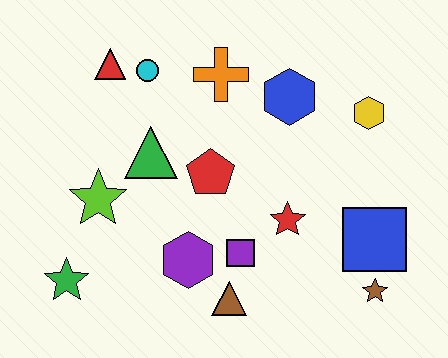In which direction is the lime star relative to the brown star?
The lime star is to the left of the brown star.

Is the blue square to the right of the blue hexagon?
Yes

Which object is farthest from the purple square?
The red triangle is farthest from the purple square.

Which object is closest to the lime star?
The green triangle is closest to the lime star.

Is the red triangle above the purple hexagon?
Yes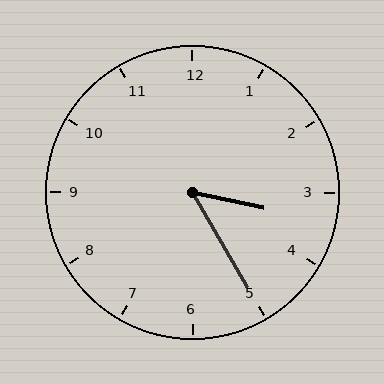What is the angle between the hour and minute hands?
Approximately 48 degrees.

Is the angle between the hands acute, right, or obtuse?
It is acute.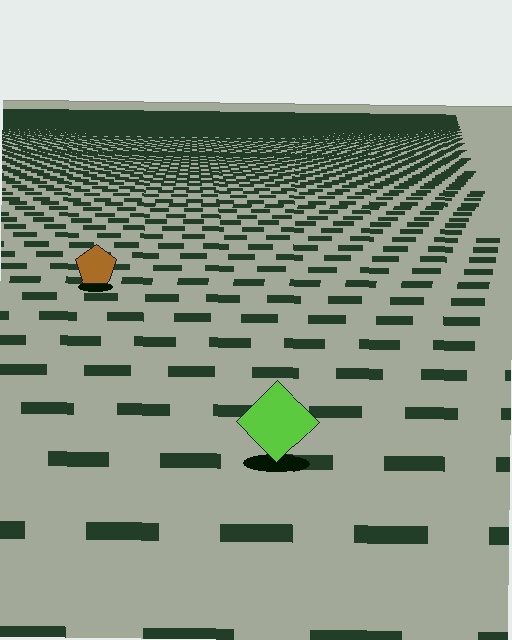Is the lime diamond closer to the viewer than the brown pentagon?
Yes. The lime diamond is closer — you can tell from the texture gradient: the ground texture is coarser near it.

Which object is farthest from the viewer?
The brown pentagon is farthest from the viewer. It appears smaller and the ground texture around it is denser.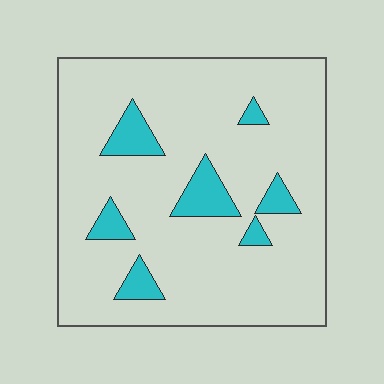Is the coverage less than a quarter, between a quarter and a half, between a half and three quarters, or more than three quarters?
Less than a quarter.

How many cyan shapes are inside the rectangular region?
7.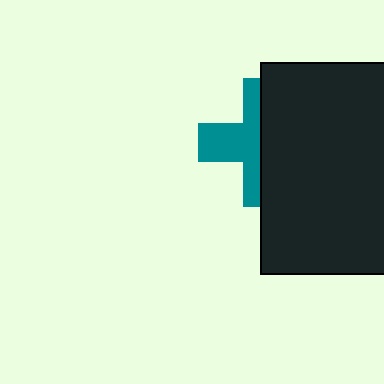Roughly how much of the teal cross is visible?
A small part of it is visible (roughly 44%).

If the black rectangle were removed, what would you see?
You would see the complete teal cross.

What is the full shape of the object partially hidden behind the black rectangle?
The partially hidden object is a teal cross.